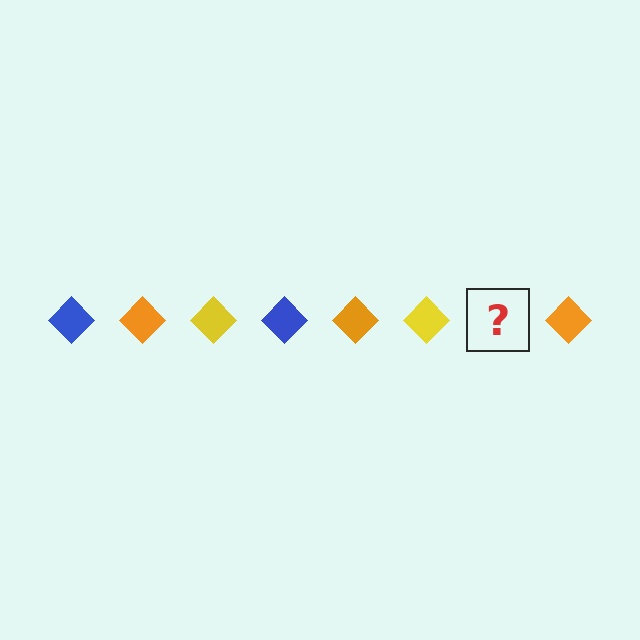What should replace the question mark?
The question mark should be replaced with a blue diamond.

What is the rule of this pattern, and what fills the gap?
The rule is that the pattern cycles through blue, orange, yellow diamonds. The gap should be filled with a blue diamond.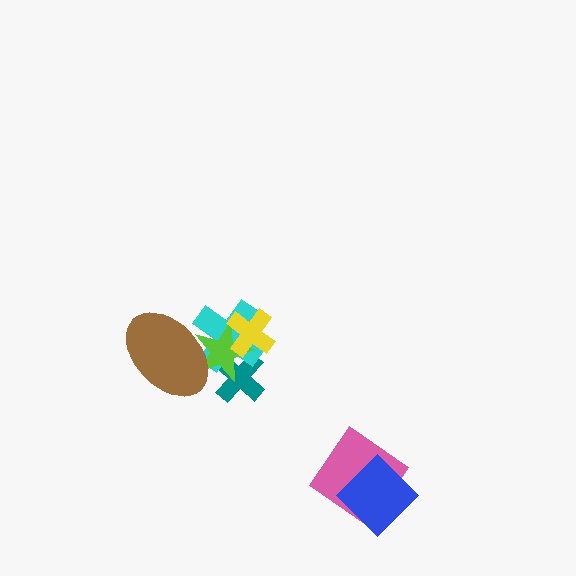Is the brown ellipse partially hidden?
No, no other shape covers it.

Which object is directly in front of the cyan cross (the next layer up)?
The lime star is directly in front of the cyan cross.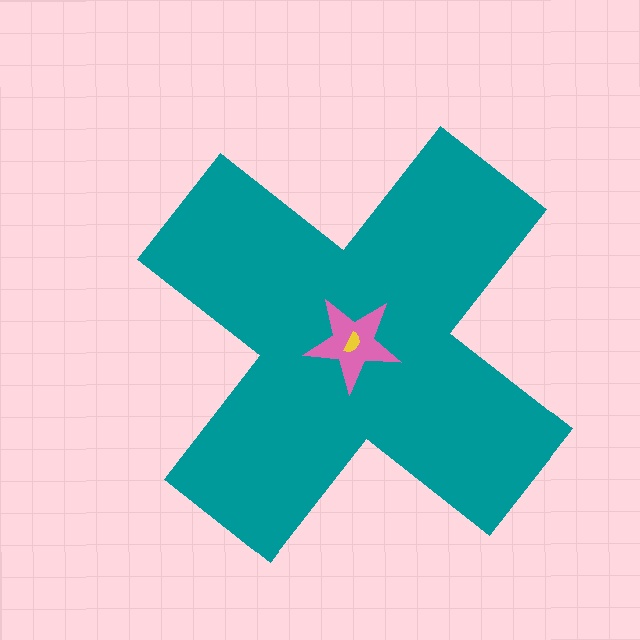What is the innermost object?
The yellow semicircle.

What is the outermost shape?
The teal cross.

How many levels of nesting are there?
3.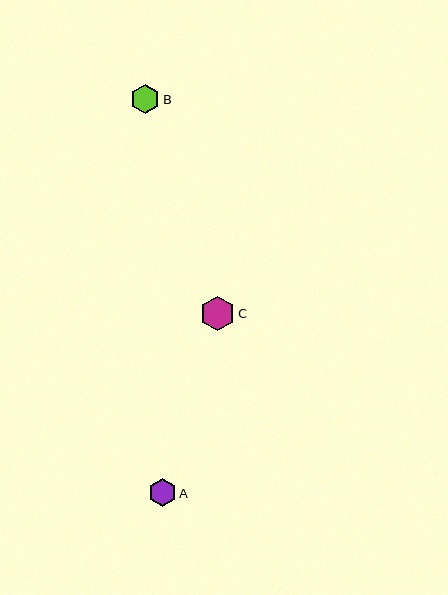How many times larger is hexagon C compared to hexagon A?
Hexagon C is approximately 1.2 times the size of hexagon A.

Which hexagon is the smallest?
Hexagon A is the smallest with a size of approximately 28 pixels.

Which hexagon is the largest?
Hexagon C is the largest with a size of approximately 35 pixels.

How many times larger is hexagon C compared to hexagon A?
Hexagon C is approximately 1.2 times the size of hexagon A.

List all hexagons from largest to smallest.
From largest to smallest: C, B, A.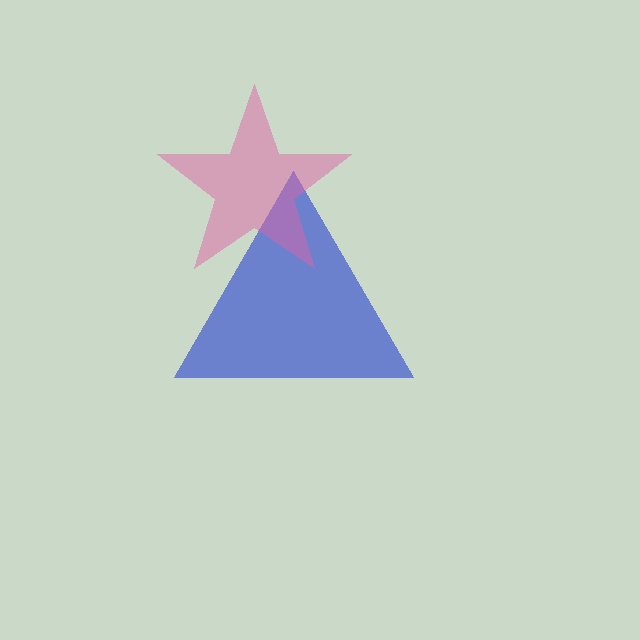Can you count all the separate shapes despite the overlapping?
Yes, there are 2 separate shapes.